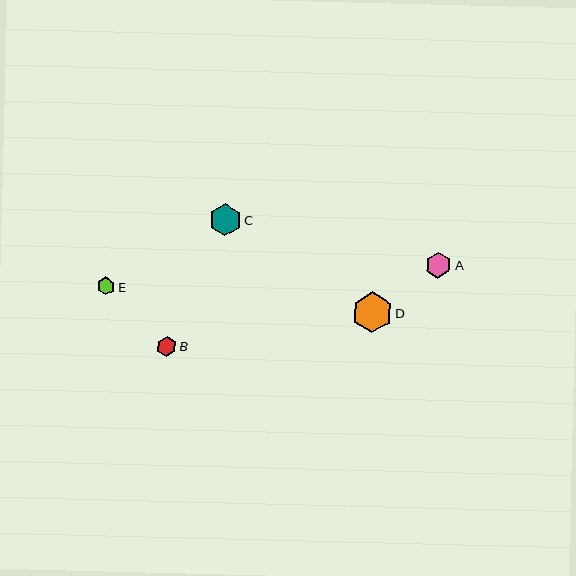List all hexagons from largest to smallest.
From largest to smallest: D, C, A, B, E.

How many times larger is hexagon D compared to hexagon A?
Hexagon D is approximately 1.6 times the size of hexagon A.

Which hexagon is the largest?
Hexagon D is the largest with a size of approximately 41 pixels.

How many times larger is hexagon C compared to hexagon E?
Hexagon C is approximately 1.8 times the size of hexagon E.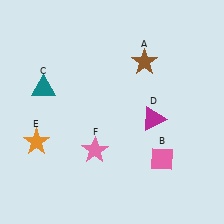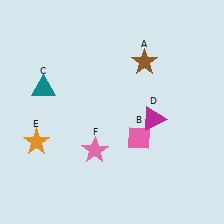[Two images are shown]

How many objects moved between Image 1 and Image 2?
1 object moved between the two images.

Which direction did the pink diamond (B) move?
The pink diamond (B) moved left.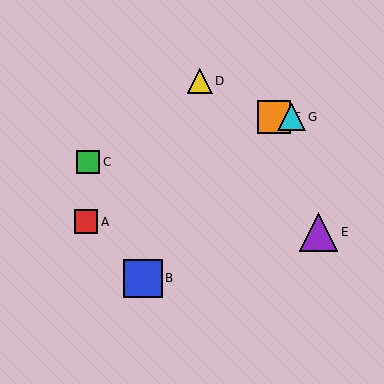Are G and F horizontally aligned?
Yes, both are at y≈117.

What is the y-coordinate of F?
Object F is at y≈117.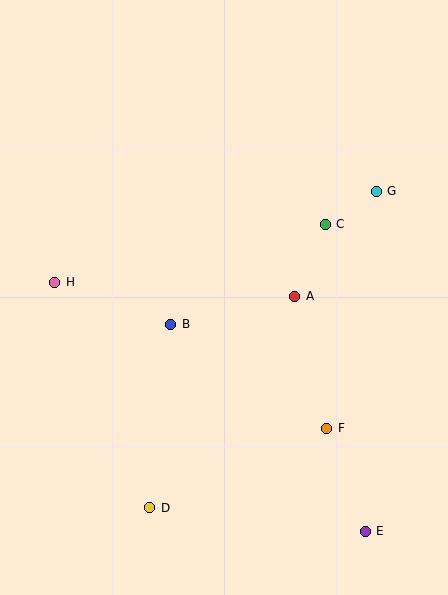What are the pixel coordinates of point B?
Point B is at (171, 324).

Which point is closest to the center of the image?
Point B at (171, 324) is closest to the center.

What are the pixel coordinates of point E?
Point E is at (365, 531).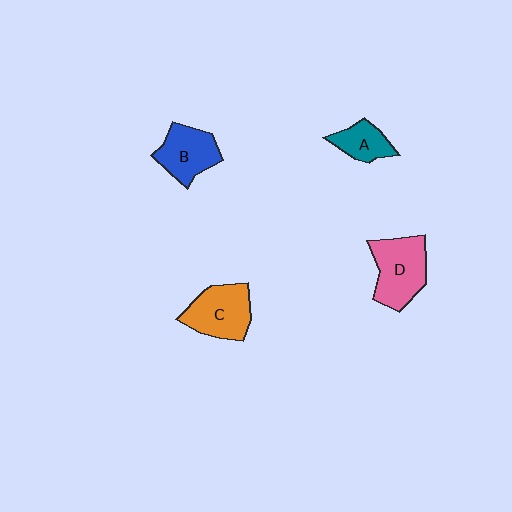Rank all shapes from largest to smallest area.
From largest to smallest: D (pink), C (orange), B (blue), A (teal).